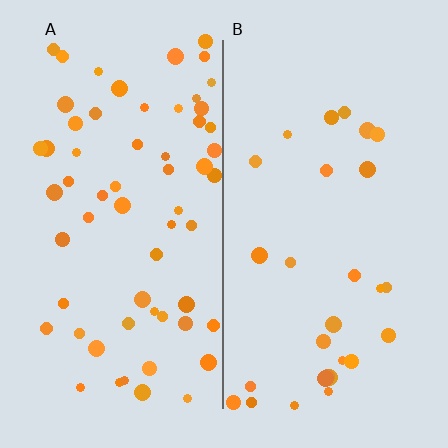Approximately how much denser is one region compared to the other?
Approximately 2.2× — region A over region B.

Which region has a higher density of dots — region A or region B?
A (the left).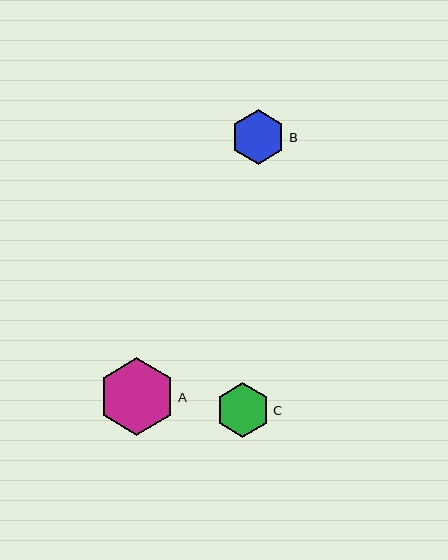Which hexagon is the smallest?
Hexagon C is the smallest with a size of approximately 54 pixels.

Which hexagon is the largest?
Hexagon A is the largest with a size of approximately 77 pixels.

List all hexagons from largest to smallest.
From largest to smallest: A, B, C.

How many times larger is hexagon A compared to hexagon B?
Hexagon A is approximately 1.4 times the size of hexagon B.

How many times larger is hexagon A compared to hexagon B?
Hexagon A is approximately 1.4 times the size of hexagon B.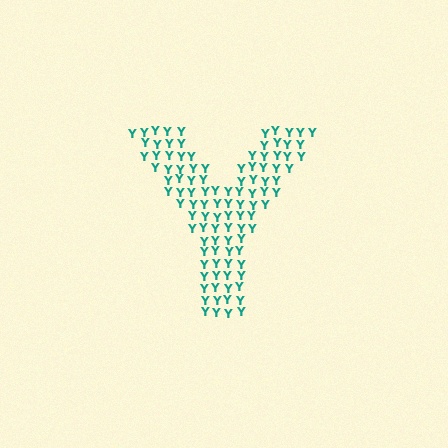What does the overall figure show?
The overall figure shows the letter Y.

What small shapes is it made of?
It is made of small letter Y's.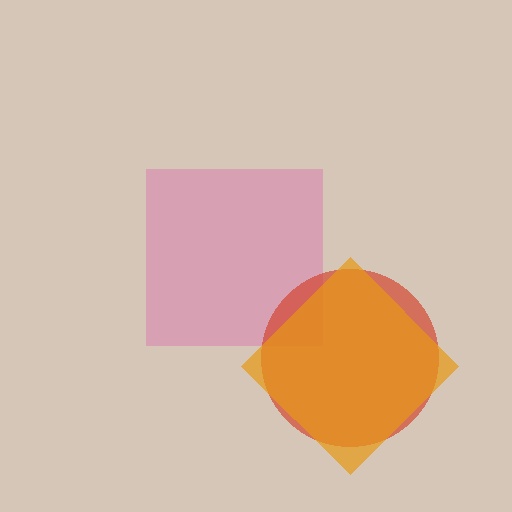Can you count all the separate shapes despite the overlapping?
Yes, there are 3 separate shapes.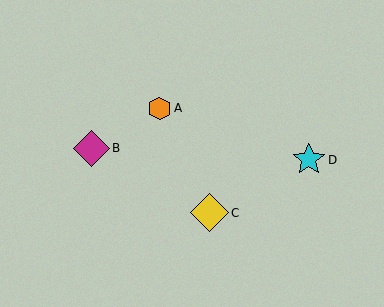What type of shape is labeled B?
Shape B is a magenta diamond.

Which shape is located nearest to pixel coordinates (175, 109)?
The orange hexagon (labeled A) at (160, 108) is nearest to that location.